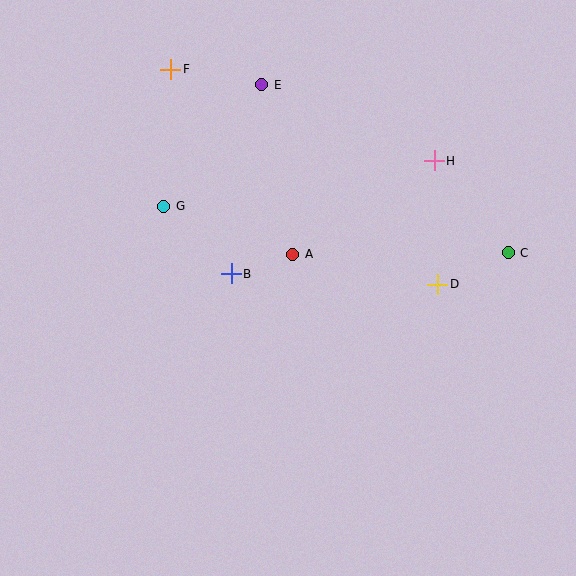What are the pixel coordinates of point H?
Point H is at (434, 161).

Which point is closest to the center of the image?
Point A at (293, 254) is closest to the center.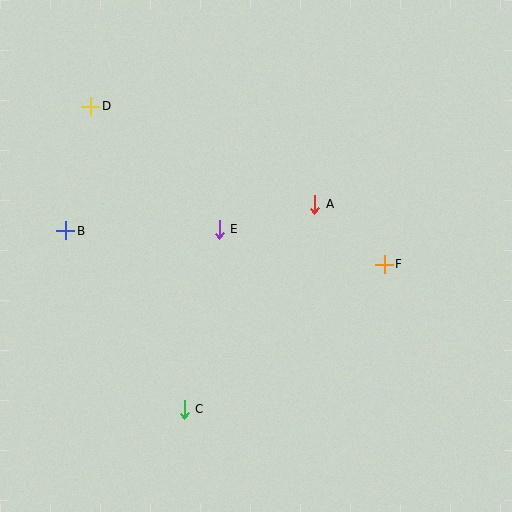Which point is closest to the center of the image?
Point E at (219, 229) is closest to the center.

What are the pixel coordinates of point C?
Point C is at (184, 409).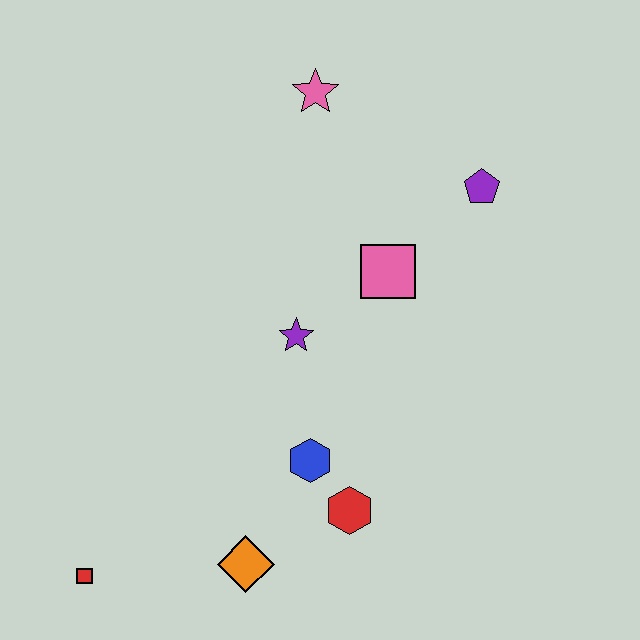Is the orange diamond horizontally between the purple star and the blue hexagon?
No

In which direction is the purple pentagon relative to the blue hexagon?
The purple pentagon is above the blue hexagon.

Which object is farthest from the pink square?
The red square is farthest from the pink square.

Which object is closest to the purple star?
The pink square is closest to the purple star.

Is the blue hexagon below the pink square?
Yes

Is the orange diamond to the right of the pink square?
No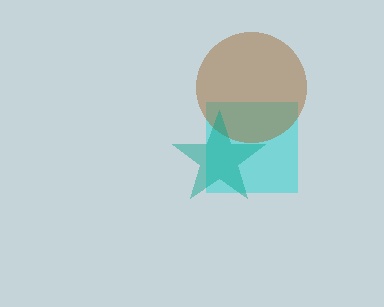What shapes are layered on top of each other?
The layered shapes are: a cyan square, a brown circle, a teal star.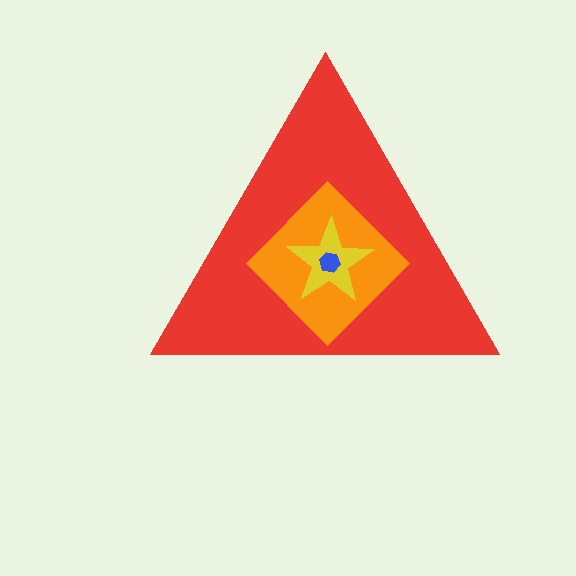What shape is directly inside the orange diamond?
The yellow star.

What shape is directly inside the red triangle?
The orange diamond.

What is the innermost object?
The blue hexagon.